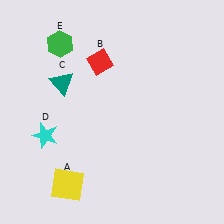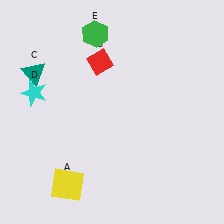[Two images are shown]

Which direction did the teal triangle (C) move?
The teal triangle (C) moved left.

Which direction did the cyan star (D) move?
The cyan star (D) moved up.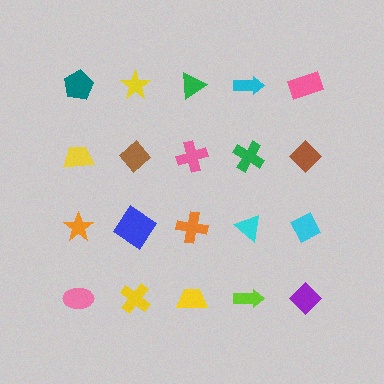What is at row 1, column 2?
A yellow star.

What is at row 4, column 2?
A yellow cross.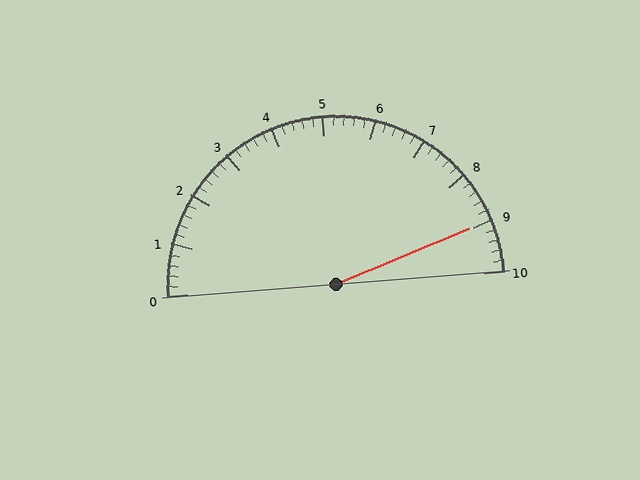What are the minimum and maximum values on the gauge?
The gauge ranges from 0 to 10.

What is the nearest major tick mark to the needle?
The nearest major tick mark is 9.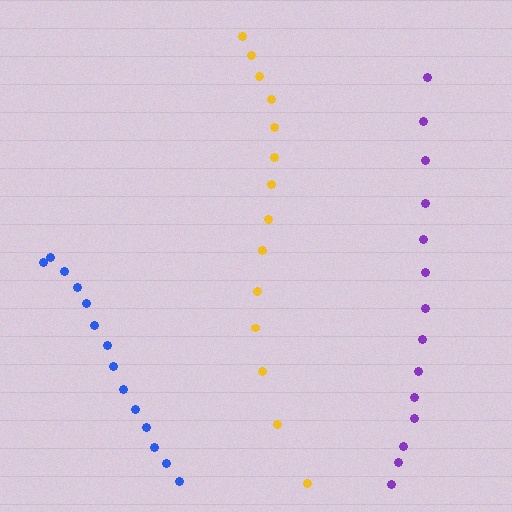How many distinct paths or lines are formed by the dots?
There are 3 distinct paths.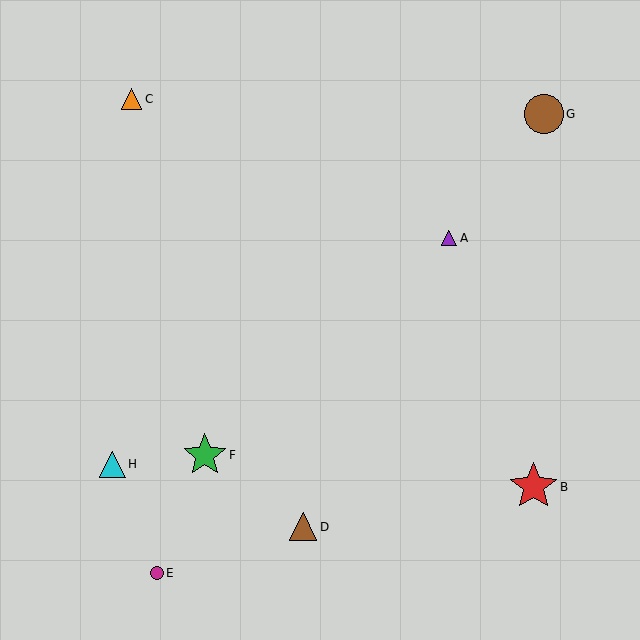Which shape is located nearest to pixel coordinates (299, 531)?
The brown triangle (labeled D) at (303, 527) is nearest to that location.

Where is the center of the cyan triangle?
The center of the cyan triangle is at (112, 464).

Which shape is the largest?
The red star (labeled B) is the largest.